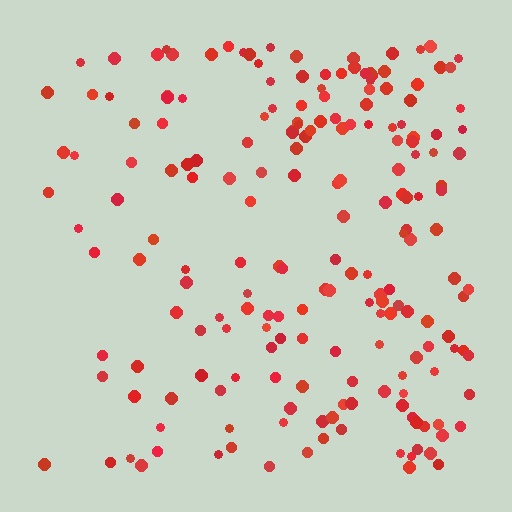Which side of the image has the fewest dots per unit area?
The left.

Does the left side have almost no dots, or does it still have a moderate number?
Still a moderate number, just noticeably fewer than the right.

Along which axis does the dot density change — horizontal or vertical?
Horizontal.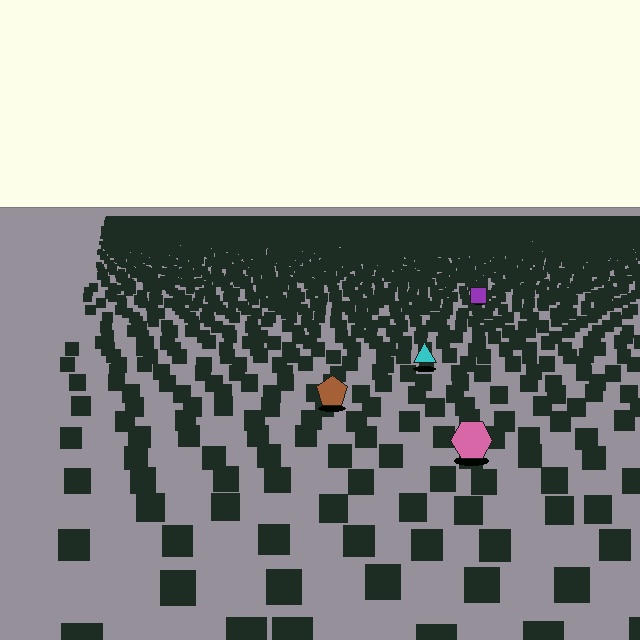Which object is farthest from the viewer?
The purple square is farthest from the viewer. It appears smaller and the ground texture around it is denser.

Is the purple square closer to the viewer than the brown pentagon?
No. The brown pentagon is closer — you can tell from the texture gradient: the ground texture is coarser near it.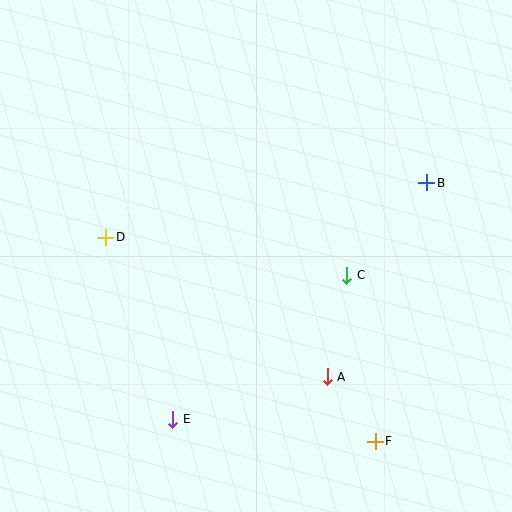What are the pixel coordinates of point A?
Point A is at (327, 377).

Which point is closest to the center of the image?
Point C at (347, 275) is closest to the center.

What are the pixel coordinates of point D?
Point D is at (106, 237).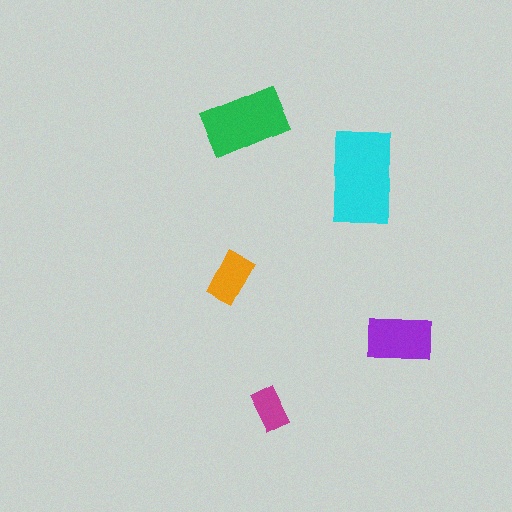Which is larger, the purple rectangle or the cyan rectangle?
The cyan one.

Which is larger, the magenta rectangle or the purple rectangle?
The purple one.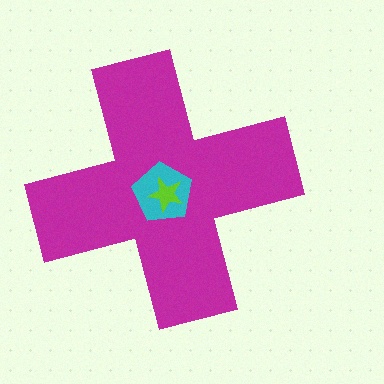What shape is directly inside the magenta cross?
The cyan pentagon.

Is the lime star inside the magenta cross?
Yes.